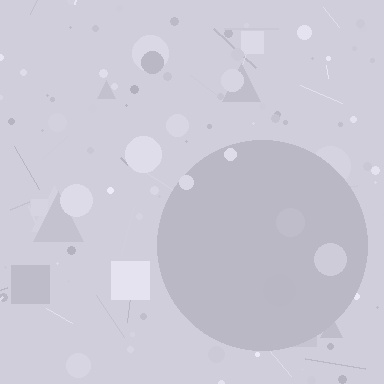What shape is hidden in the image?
A circle is hidden in the image.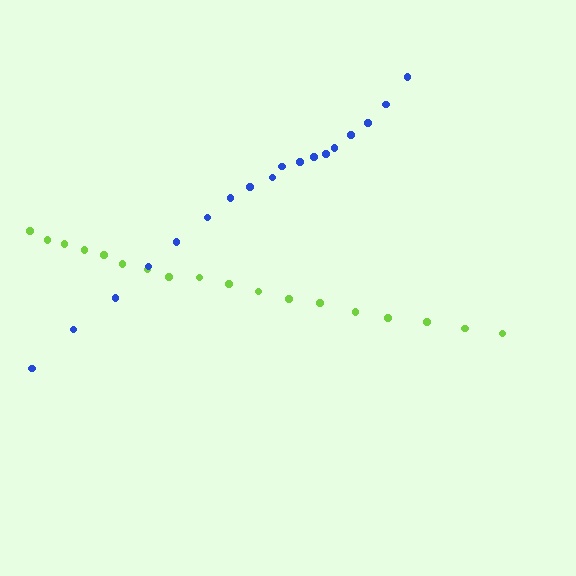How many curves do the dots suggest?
There are 2 distinct paths.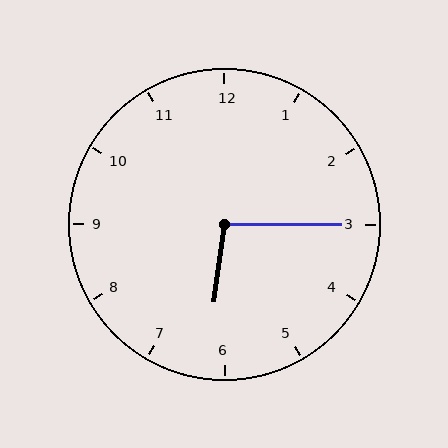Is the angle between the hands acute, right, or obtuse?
It is obtuse.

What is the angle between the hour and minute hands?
Approximately 98 degrees.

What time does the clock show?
6:15.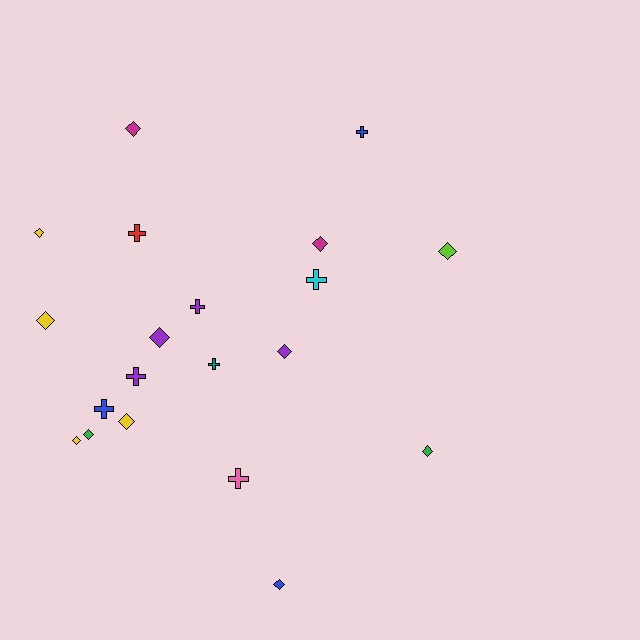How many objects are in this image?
There are 20 objects.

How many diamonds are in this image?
There are 12 diamonds.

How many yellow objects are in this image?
There are 4 yellow objects.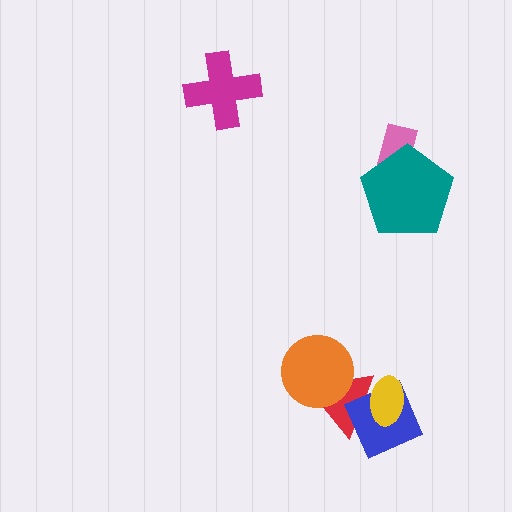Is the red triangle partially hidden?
Yes, it is partially covered by another shape.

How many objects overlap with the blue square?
2 objects overlap with the blue square.